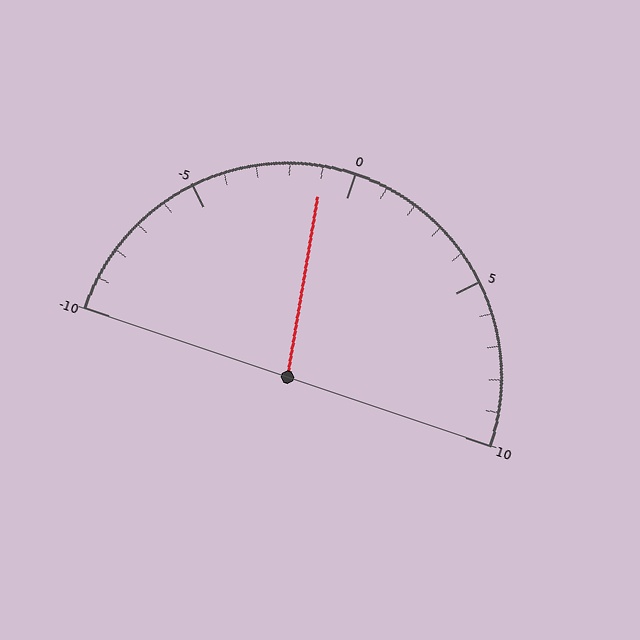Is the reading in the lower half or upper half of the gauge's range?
The reading is in the lower half of the range (-10 to 10).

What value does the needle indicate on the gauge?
The needle indicates approximately -1.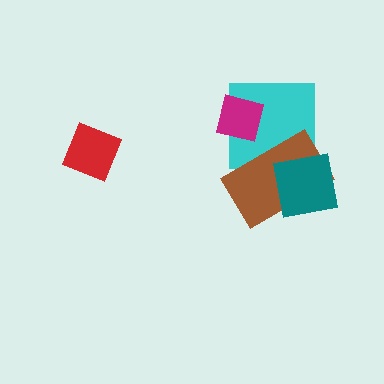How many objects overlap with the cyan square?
3 objects overlap with the cyan square.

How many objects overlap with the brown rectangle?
2 objects overlap with the brown rectangle.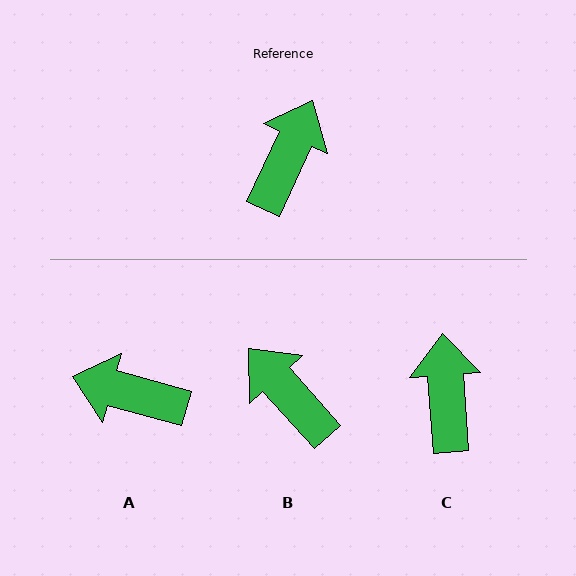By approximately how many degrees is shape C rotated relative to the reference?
Approximately 29 degrees counter-clockwise.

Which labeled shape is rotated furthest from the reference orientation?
A, about 99 degrees away.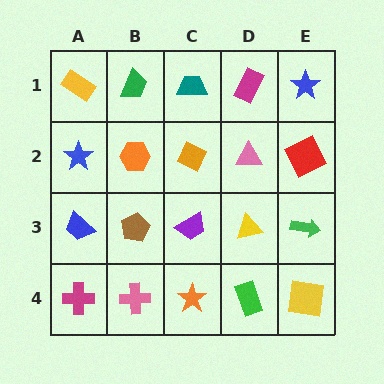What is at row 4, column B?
A pink cross.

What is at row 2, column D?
A pink triangle.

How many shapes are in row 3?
5 shapes.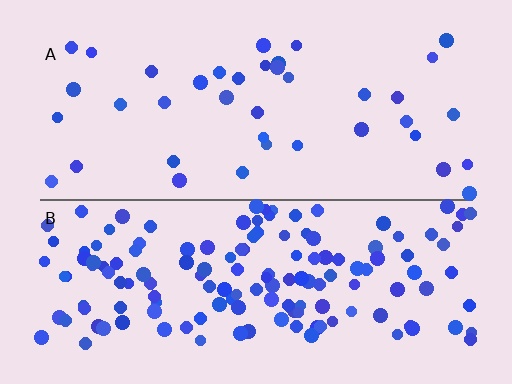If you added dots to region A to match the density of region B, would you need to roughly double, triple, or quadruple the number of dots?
Approximately quadruple.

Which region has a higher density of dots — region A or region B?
B (the bottom).